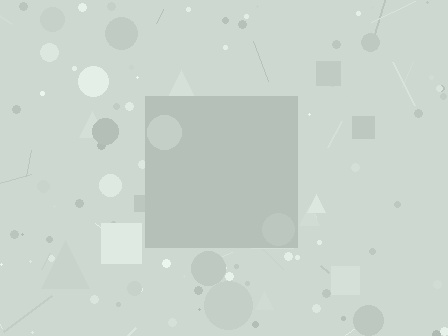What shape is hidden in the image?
A square is hidden in the image.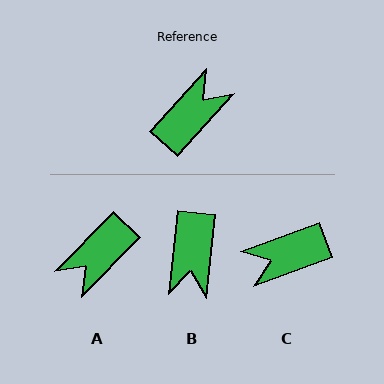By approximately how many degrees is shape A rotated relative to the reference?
Approximately 177 degrees counter-clockwise.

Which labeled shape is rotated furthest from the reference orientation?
A, about 177 degrees away.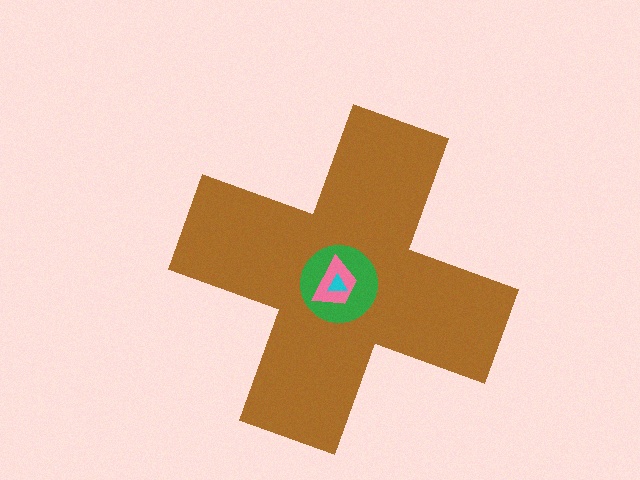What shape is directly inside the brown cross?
The green circle.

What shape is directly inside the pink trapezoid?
The cyan triangle.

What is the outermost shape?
The brown cross.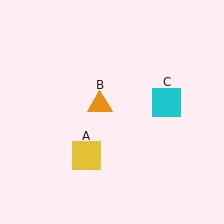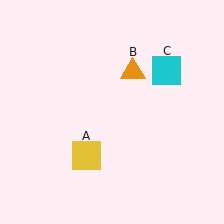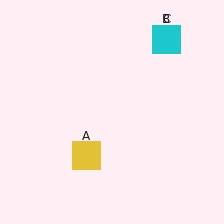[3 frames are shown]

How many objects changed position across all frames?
2 objects changed position: orange triangle (object B), cyan square (object C).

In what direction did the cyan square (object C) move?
The cyan square (object C) moved up.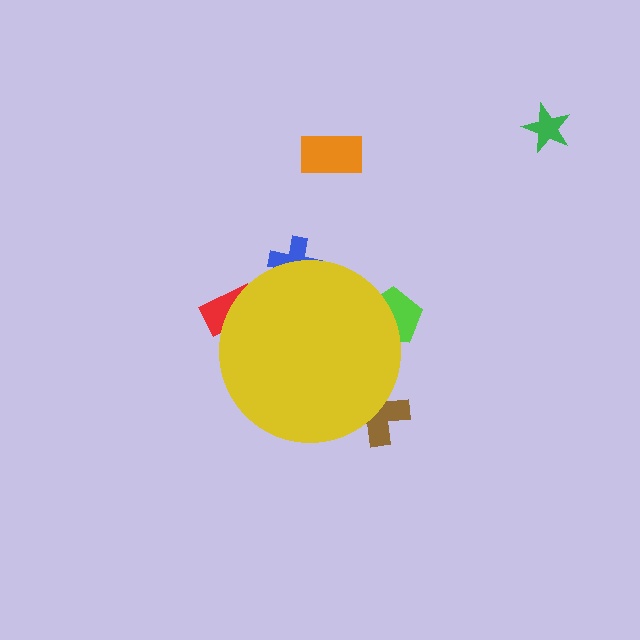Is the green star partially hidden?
No, the green star is fully visible.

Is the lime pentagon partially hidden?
Yes, the lime pentagon is partially hidden behind the yellow circle.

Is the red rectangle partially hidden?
Yes, the red rectangle is partially hidden behind the yellow circle.